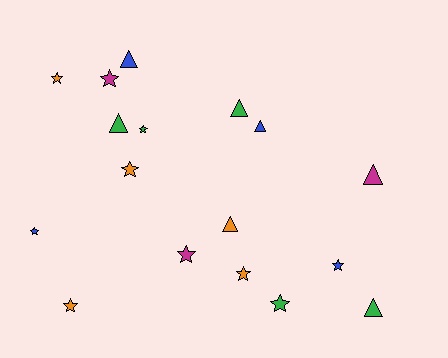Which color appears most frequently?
Orange, with 5 objects.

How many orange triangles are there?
There is 1 orange triangle.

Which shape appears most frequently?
Star, with 10 objects.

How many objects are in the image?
There are 17 objects.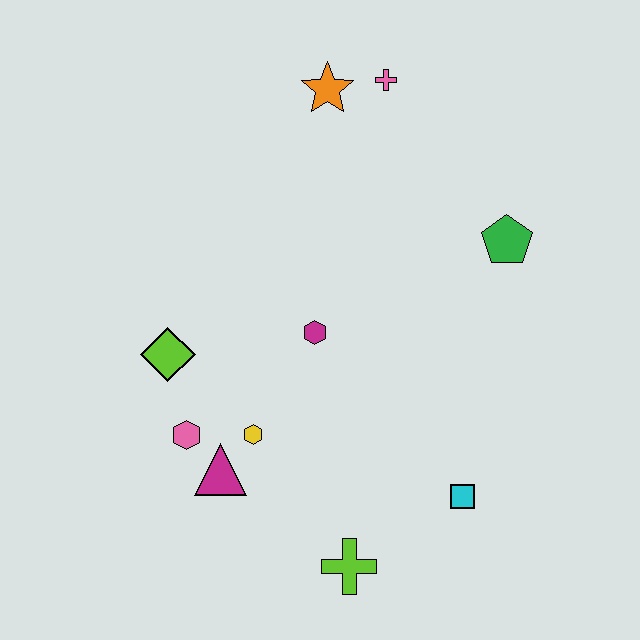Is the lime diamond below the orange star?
Yes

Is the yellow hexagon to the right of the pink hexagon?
Yes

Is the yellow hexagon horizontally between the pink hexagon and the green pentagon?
Yes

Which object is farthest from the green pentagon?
The pink hexagon is farthest from the green pentagon.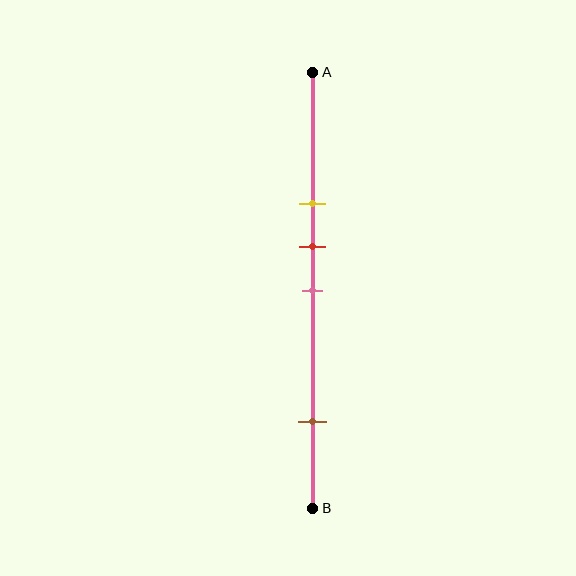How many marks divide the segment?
There are 4 marks dividing the segment.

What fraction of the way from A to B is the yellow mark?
The yellow mark is approximately 30% (0.3) of the way from A to B.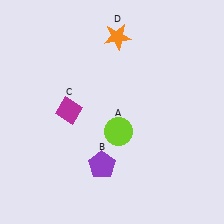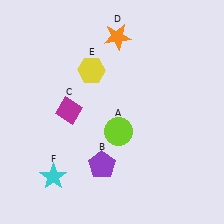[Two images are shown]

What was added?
A yellow hexagon (E), a cyan star (F) were added in Image 2.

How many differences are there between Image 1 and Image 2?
There are 2 differences between the two images.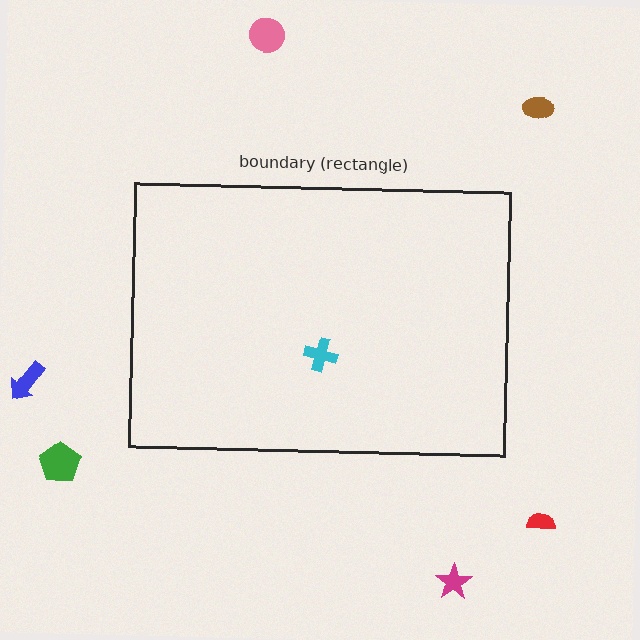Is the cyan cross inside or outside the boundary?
Inside.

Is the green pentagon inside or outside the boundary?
Outside.